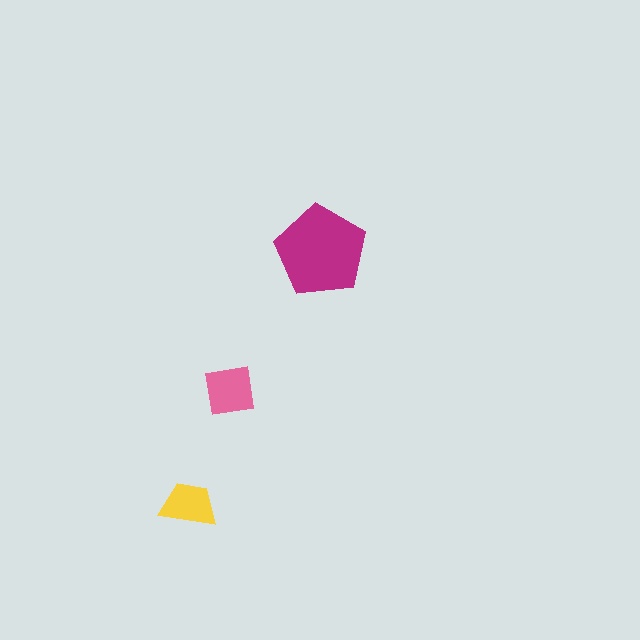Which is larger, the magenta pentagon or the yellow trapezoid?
The magenta pentagon.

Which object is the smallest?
The yellow trapezoid.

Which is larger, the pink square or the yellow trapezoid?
The pink square.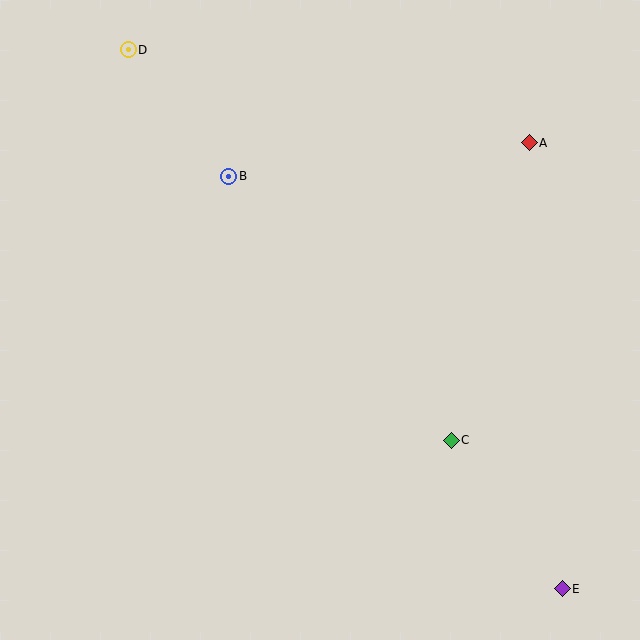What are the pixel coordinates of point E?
Point E is at (562, 589).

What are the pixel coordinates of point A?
Point A is at (529, 143).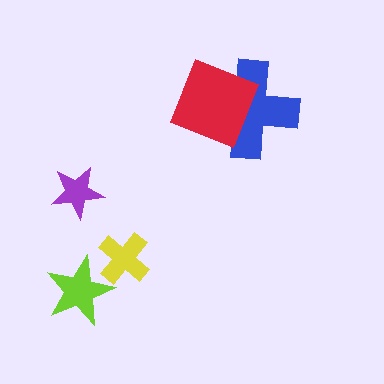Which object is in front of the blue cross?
The red diamond is in front of the blue cross.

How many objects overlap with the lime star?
1 object overlaps with the lime star.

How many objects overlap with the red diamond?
1 object overlaps with the red diamond.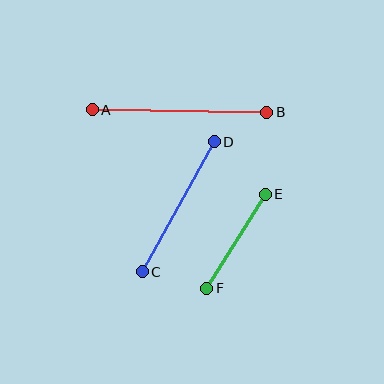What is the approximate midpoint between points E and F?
The midpoint is at approximately (236, 241) pixels.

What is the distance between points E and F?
The distance is approximately 110 pixels.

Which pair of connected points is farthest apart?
Points A and B are farthest apart.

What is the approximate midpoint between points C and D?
The midpoint is at approximately (178, 207) pixels.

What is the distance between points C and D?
The distance is approximately 148 pixels.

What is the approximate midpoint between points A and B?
The midpoint is at approximately (180, 111) pixels.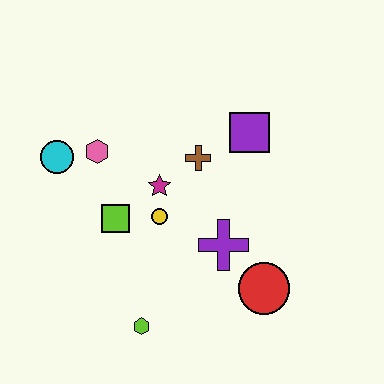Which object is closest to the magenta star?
The yellow circle is closest to the magenta star.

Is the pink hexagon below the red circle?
No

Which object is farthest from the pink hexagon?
The red circle is farthest from the pink hexagon.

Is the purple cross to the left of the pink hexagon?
No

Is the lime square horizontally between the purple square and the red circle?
No